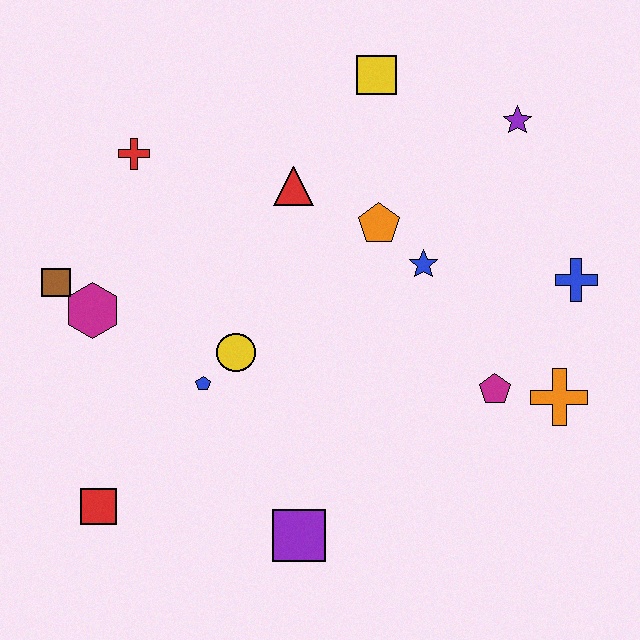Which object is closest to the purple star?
The yellow square is closest to the purple star.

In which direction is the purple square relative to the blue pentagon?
The purple square is below the blue pentagon.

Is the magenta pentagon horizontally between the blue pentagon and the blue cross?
Yes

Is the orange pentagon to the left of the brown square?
No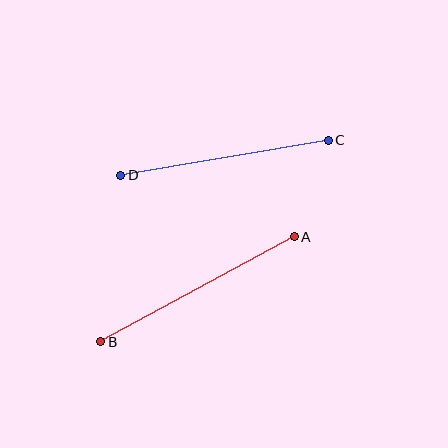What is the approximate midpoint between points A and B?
The midpoint is at approximately (197, 289) pixels.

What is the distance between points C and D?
The distance is approximately 211 pixels.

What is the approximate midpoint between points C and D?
The midpoint is at approximately (224, 158) pixels.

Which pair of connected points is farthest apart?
Points A and B are farthest apart.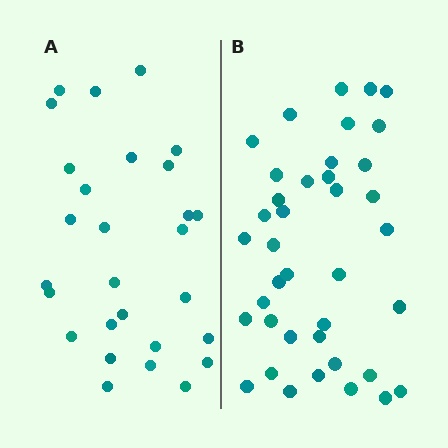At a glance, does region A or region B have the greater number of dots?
Region B (the right region) has more dots.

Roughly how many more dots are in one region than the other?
Region B has roughly 12 or so more dots than region A.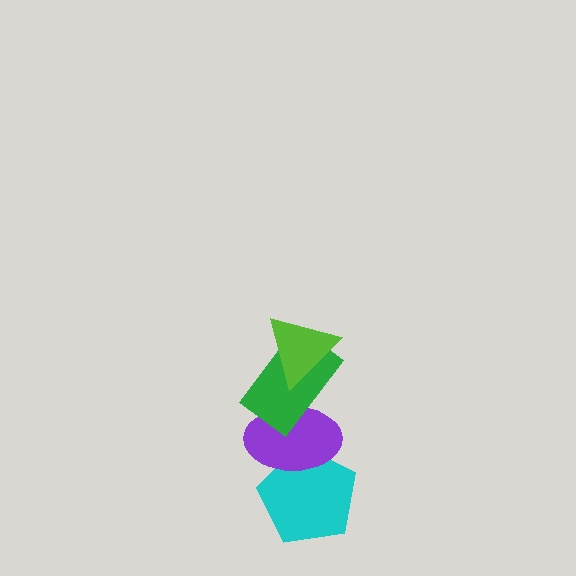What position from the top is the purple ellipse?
The purple ellipse is 3rd from the top.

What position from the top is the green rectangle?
The green rectangle is 2nd from the top.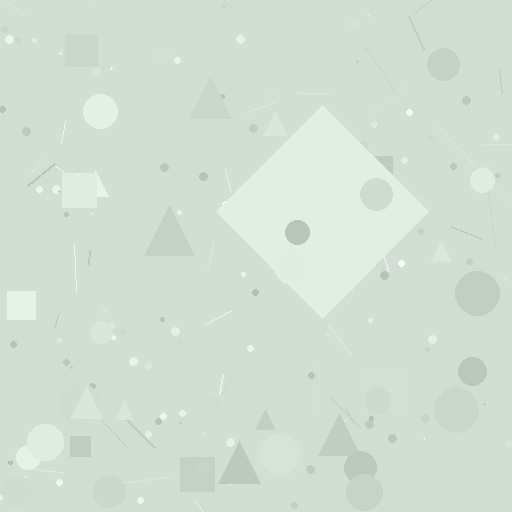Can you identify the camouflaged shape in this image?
The camouflaged shape is a diamond.